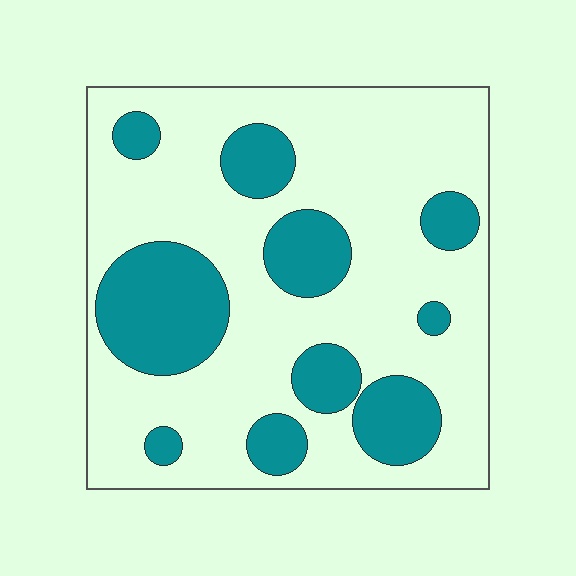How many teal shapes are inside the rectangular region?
10.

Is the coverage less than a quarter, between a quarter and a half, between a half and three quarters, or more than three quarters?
Between a quarter and a half.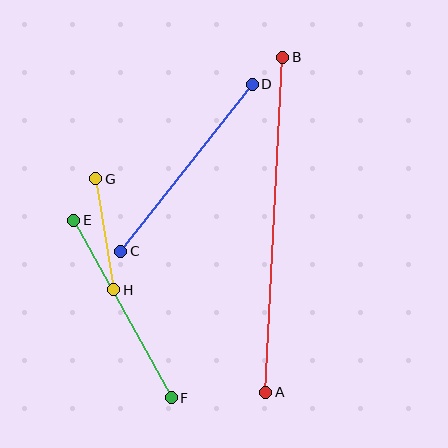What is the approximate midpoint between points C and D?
The midpoint is at approximately (187, 168) pixels.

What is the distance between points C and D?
The distance is approximately 213 pixels.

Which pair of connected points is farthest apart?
Points A and B are farthest apart.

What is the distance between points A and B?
The distance is approximately 335 pixels.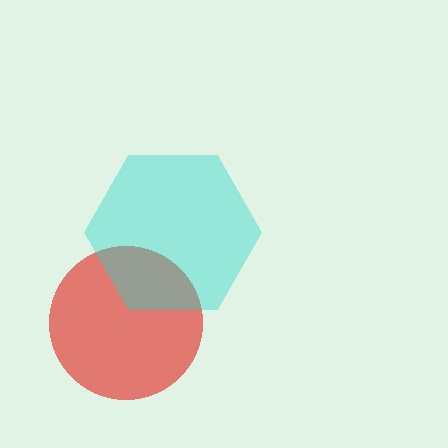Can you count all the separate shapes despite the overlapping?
Yes, there are 2 separate shapes.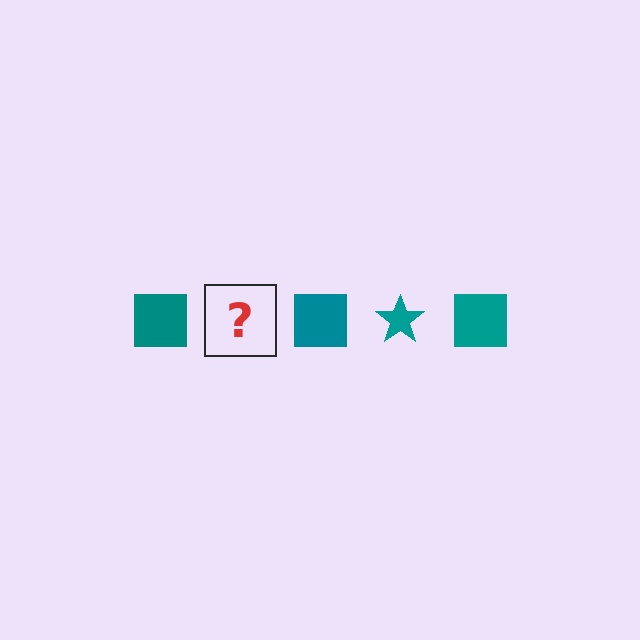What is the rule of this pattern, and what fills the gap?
The rule is that the pattern cycles through square, star shapes in teal. The gap should be filled with a teal star.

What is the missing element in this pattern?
The missing element is a teal star.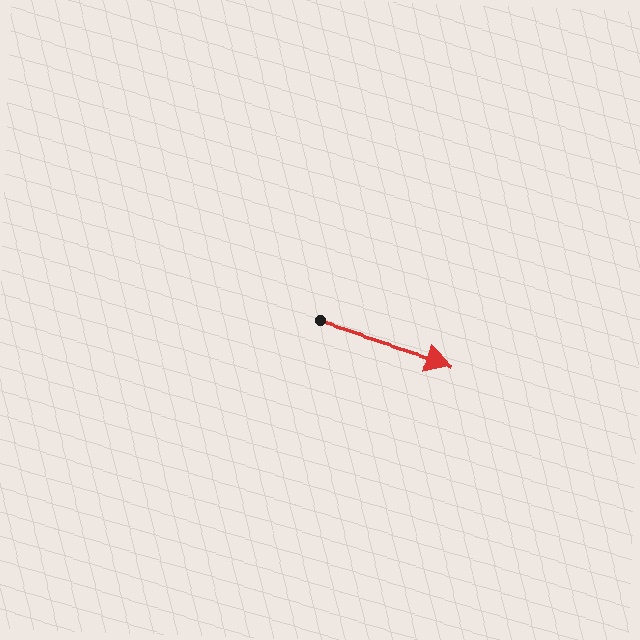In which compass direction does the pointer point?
East.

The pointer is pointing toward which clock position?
Roughly 4 o'clock.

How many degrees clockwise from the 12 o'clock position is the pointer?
Approximately 107 degrees.